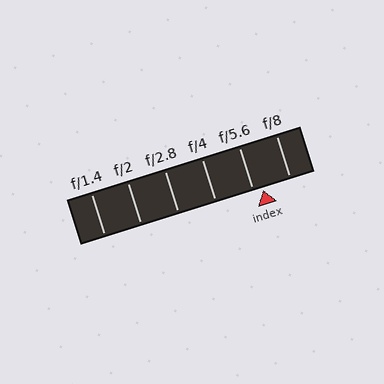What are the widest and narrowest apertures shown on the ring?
The widest aperture shown is f/1.4 and the narrowest is f/8.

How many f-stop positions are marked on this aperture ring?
There are 6 f-stop positions marked.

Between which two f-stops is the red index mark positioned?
The index mark is between f/5.6 and f/8.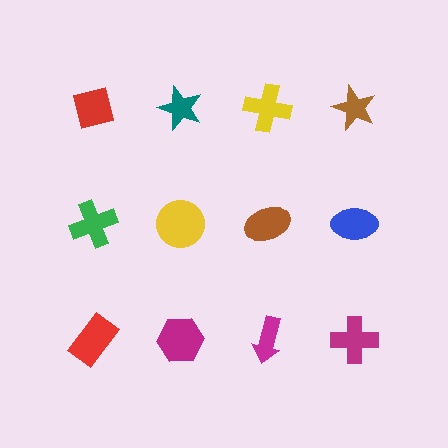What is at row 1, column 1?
A red square.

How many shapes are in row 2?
4 shapes.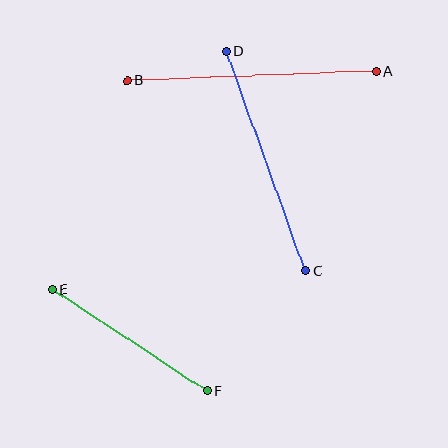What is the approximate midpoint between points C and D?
The midpoint is at approximately (266, 161) pixels.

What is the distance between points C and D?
The distance is approximately 233 pixels.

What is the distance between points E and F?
The distance is approximately 185 pixels.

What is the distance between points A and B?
The distance is approximately 249 pixels.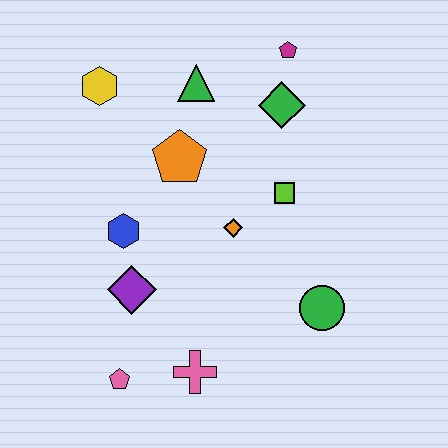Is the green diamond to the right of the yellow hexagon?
Yes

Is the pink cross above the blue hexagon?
No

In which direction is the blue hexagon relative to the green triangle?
The blue hexagon is below the green triangle.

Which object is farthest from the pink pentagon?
The magenta pentagon is farthest from the pink pentagon.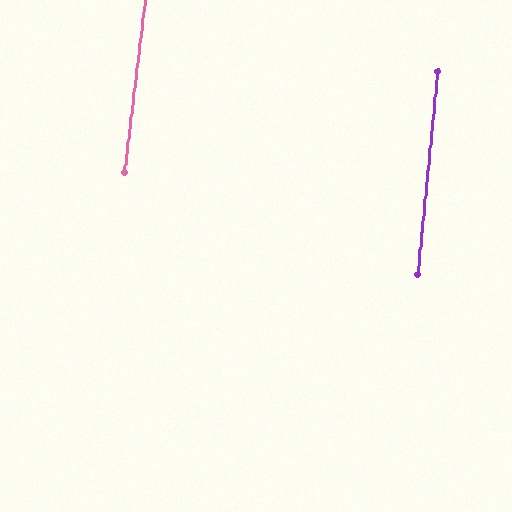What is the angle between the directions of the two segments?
Approximately 1 degree.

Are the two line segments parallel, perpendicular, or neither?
Parallel — their directions differ by only 1.2°.